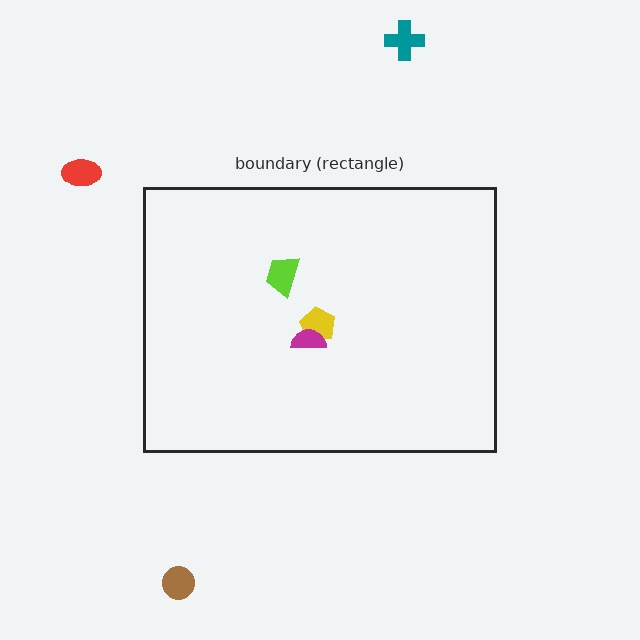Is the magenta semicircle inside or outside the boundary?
Inside.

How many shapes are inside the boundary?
3 inside, 3 outside.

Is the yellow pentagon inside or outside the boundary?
Inside.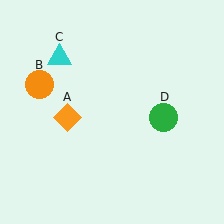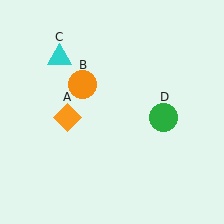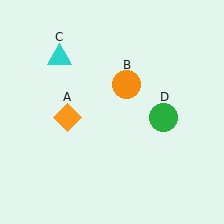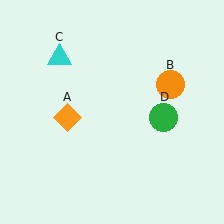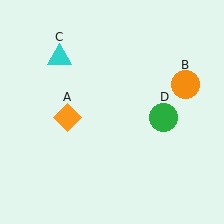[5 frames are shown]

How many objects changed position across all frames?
1 object changed position: orange circle (object B).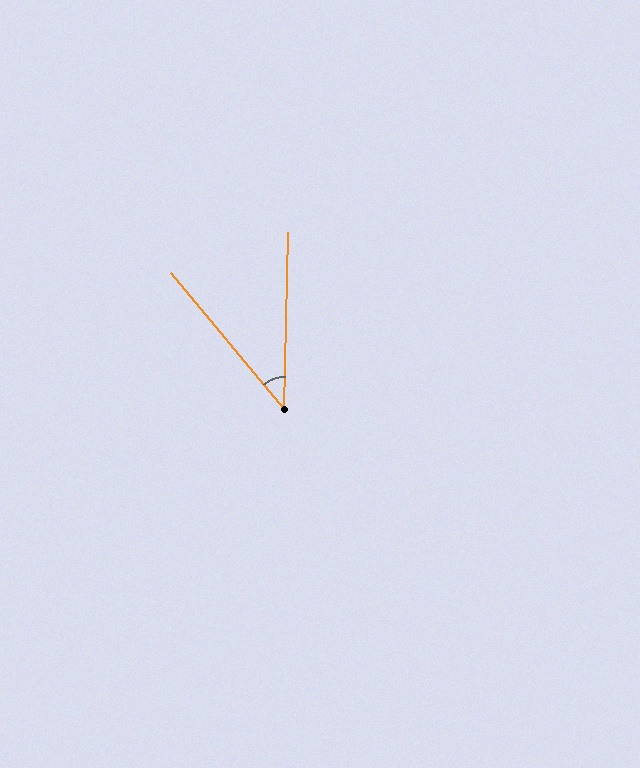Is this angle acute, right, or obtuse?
It is acute.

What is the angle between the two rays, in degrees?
Approximately 41 degrees.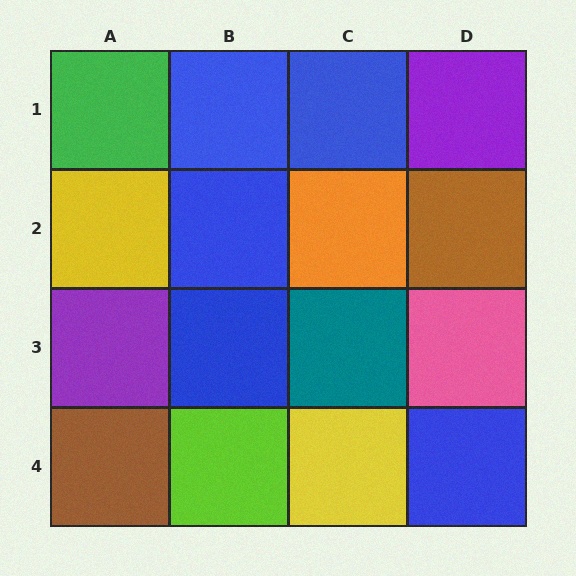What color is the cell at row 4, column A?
Brown.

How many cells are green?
1 cell is green.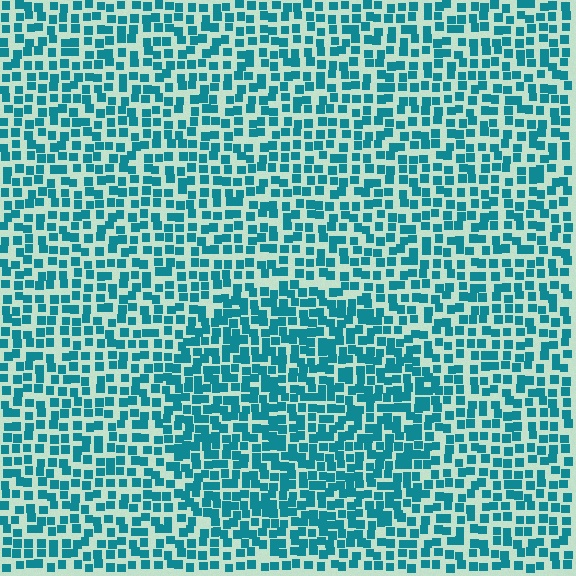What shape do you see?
I see a circle.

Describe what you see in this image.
The image contains small teal elements arranged at two different densities. A circle-shaped region is visible where the elements are more densely packed than the surrounding area.